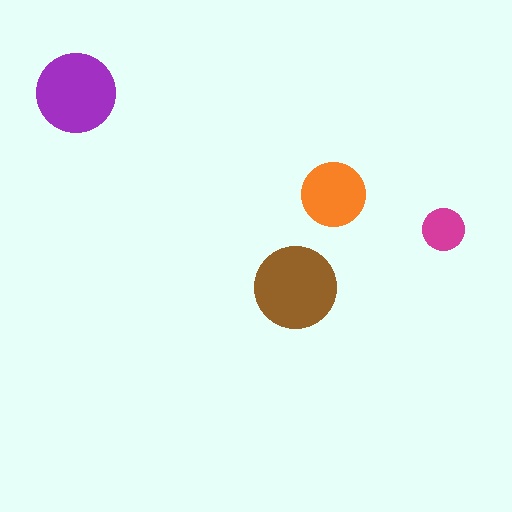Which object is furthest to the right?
The magenta circle is rightmost.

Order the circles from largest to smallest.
the brown one, the purple one, the orange one, the magenta one.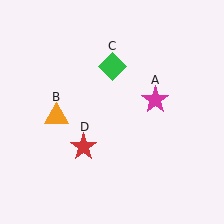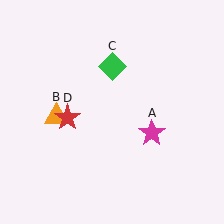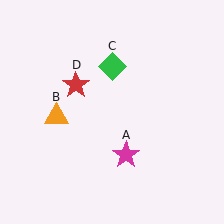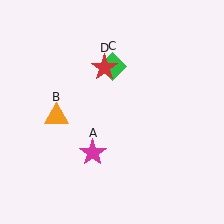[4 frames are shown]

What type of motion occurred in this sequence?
The magenta star (object A), red star (object D) rotated clockwise around the center of the scene.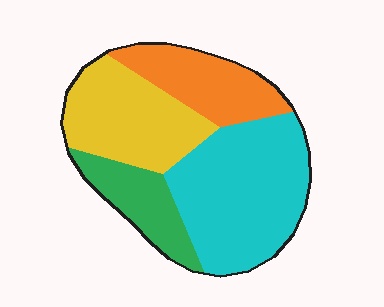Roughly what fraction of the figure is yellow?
Yellow takes up about one quarter (1/4) of the figure.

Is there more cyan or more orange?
Cyan.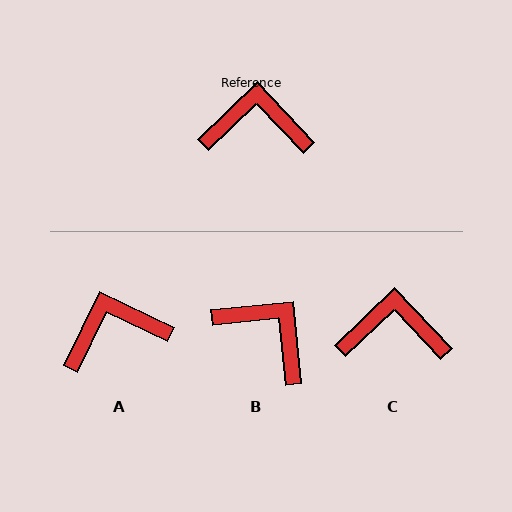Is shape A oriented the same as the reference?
No, it is off by about 21 degrees.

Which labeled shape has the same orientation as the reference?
C.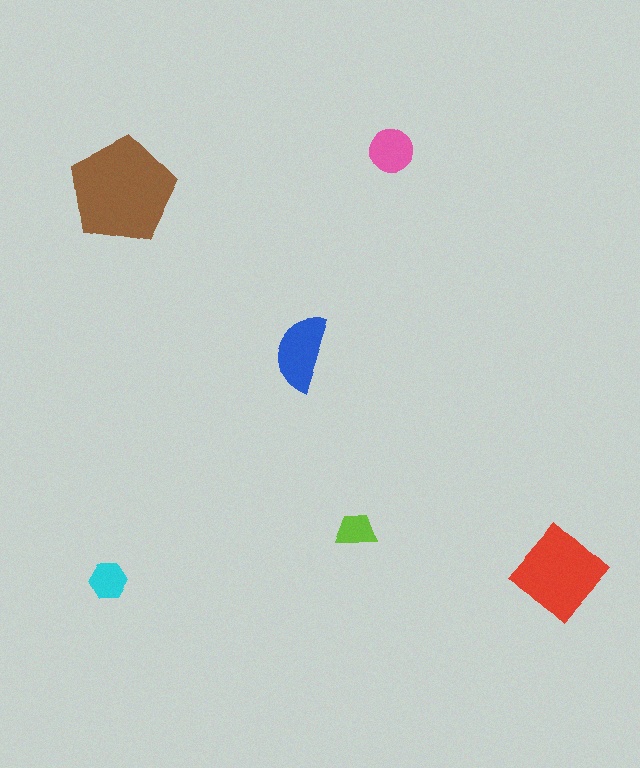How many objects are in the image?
There are 6 objects in the image.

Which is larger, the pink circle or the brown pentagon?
The brown pentagon.